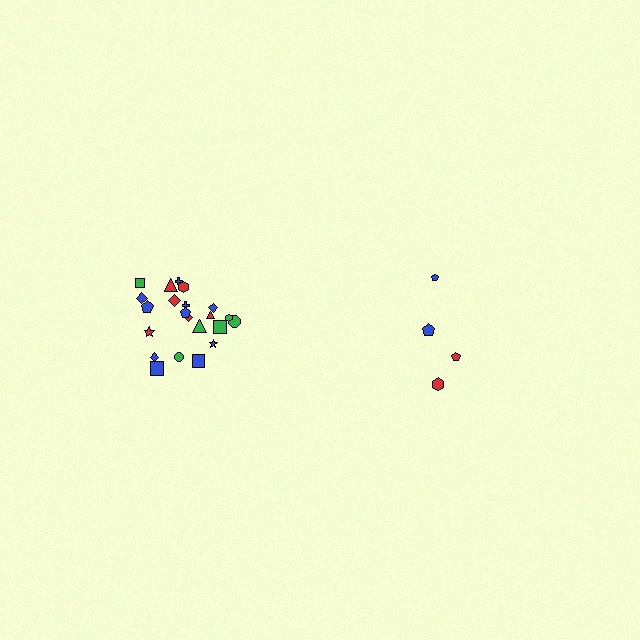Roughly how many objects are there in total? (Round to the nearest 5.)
Roughly 25 objects in total.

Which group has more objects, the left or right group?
The left group.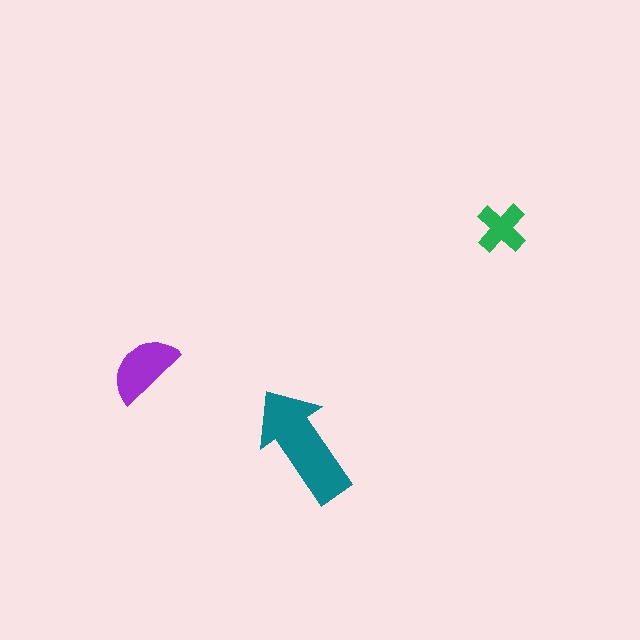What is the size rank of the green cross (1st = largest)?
3rd.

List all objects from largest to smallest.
The teal arrow, the purple semicircle, the green cross.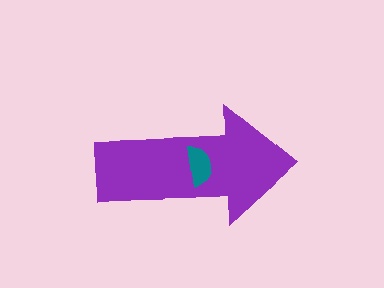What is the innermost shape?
The teal semicircle.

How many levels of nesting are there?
2.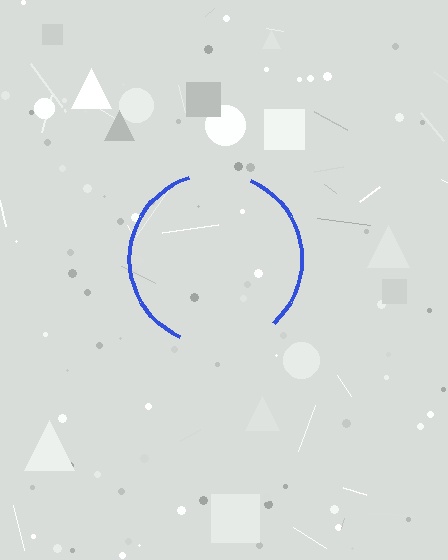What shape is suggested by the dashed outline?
The dashed outline suggests a circle.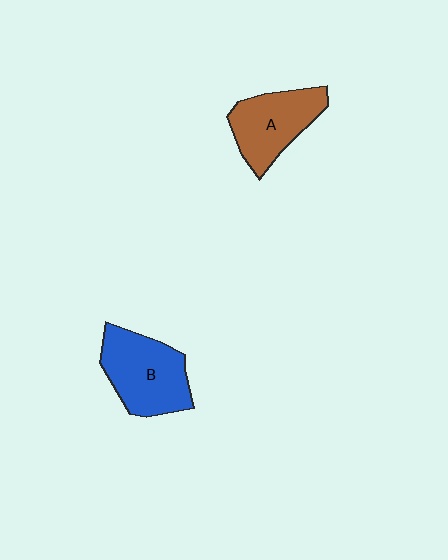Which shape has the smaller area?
Shape A (brown).